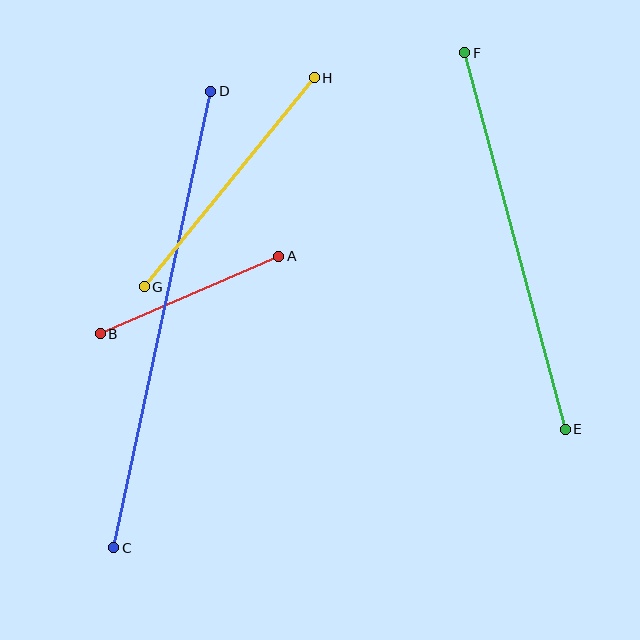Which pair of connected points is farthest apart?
Points C and D are farthest apart.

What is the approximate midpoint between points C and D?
The midpoint is at approximately (162, 319) pixels.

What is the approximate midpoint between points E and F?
The midpoint is at approximately (515, 241) pixels.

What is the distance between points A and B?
The distance is approximately 194 pixels.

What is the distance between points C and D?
The distance is approximately 467 pixels.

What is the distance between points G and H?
The distance is approximately 269 pixels.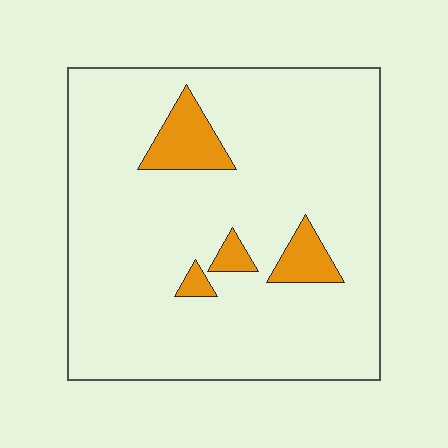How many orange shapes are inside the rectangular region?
4.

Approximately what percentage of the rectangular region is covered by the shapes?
Approximately 10%.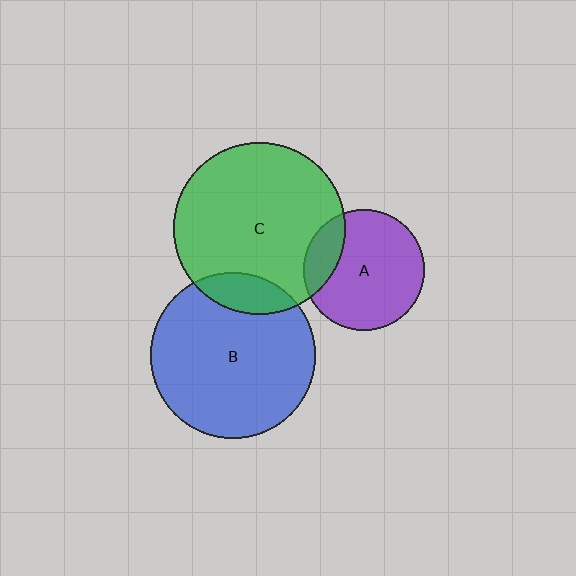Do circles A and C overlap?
Yes.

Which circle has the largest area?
Circle C (green).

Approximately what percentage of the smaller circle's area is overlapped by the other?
Approximately 20%.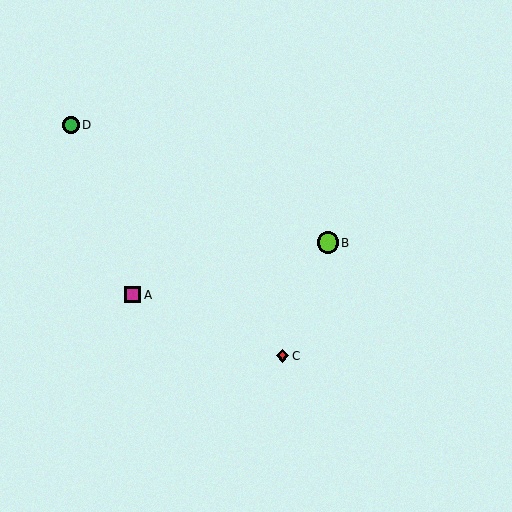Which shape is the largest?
The lime circle (labeled B) is the largest.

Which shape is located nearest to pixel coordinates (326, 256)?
The lime circle (labeled B) at (328, 243) is nearest to that location.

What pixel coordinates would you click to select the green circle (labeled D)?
Click at (71, 125) to select the green circle D.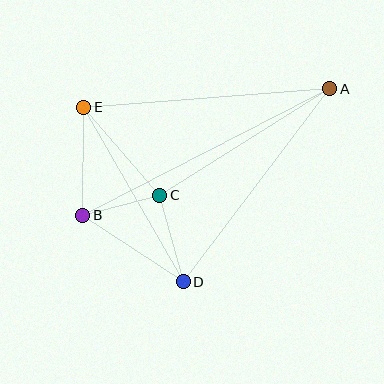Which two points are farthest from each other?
Points A and B are farthest from each other.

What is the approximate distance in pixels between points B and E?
The distance between B and E is approximately 108 pixels.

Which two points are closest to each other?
Points B and C are closest to each other.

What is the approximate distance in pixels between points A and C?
The distance between A and C is approximately 200 pixels.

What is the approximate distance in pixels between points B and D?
The distance between B and D is approximately 120 pixels.